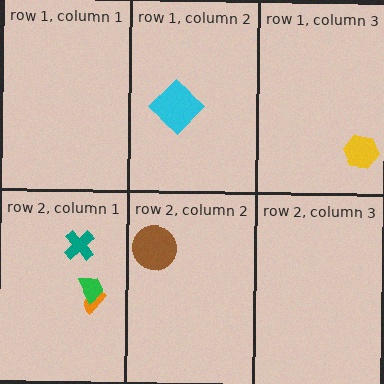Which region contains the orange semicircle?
The row 2, column 1 region.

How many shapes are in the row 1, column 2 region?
1.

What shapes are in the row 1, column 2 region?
The cyan diamond.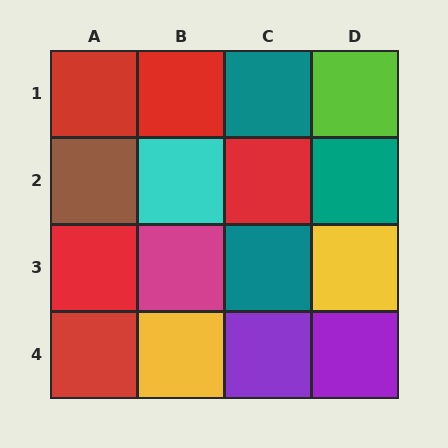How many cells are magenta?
1 cell is magenta.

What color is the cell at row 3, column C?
Teal.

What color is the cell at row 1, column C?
Teal.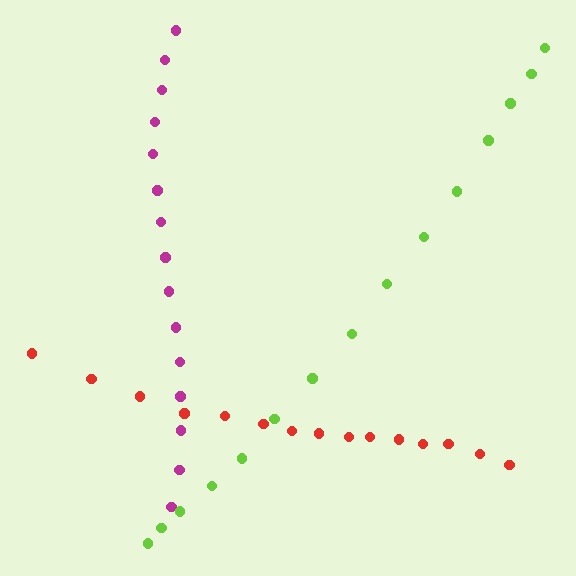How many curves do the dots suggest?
There are 3 distinct paths.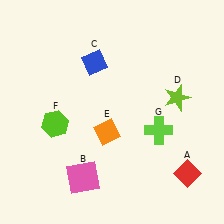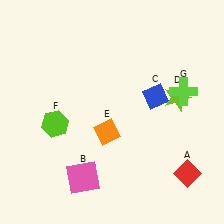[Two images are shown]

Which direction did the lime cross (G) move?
The lime cross (G) moved up.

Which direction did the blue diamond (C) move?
The blue diamond (C) moved right.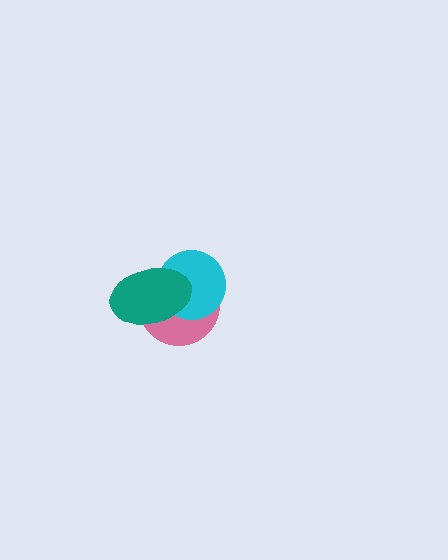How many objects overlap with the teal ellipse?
2 objects overlap with the teal ellipse.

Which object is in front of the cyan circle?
The teal ellipse is in front of the cyan circle.